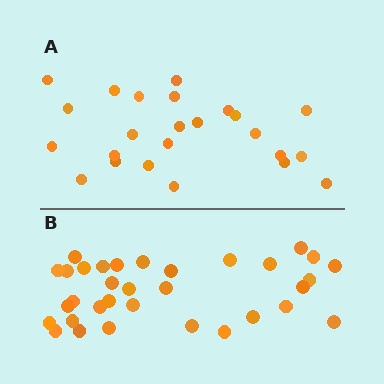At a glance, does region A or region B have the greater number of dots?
Region B (the bottom region) has more dots.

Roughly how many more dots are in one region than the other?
Region B has roughly 8 or so more dots than region A.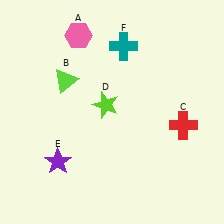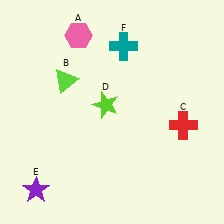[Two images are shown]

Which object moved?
The purple star (E) moved down.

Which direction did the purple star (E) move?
The purple star (E) moved down.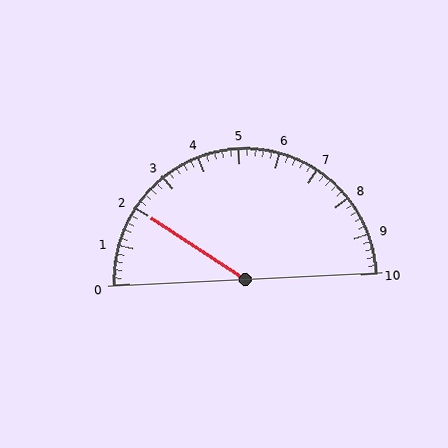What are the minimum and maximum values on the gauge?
The gauge ranges from 0 to 10.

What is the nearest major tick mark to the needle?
The nearest major tick mark is 2.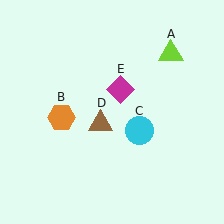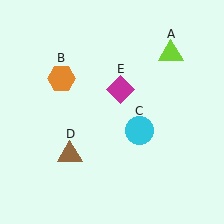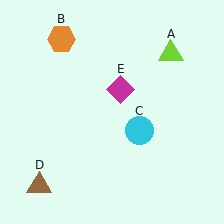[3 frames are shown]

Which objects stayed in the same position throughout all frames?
Lime triangle (object A) and cyan circle (object C) and magenta diamond (object E) remained stationary.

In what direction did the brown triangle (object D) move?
The brown triangle (object D) moved down and to the left.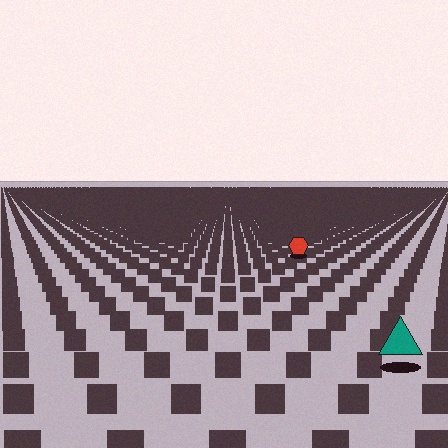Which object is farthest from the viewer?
The red hexagon is farthest from the viewer. It appears smaller and the ground texture around it is denser.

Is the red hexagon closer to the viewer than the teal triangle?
No. The teal triangle is closer — you can tell from the texture gradient: the ground texture is coarser near it.